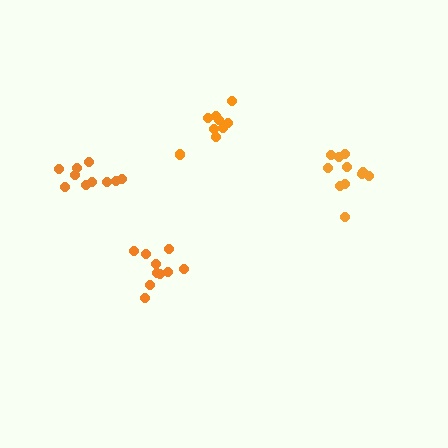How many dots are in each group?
Group 1: 10 dots, Group 2: 10 dots, Group 3: 9 dots, Group 4: 11 dots (40 total).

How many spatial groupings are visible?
There are 4 spatial groupings.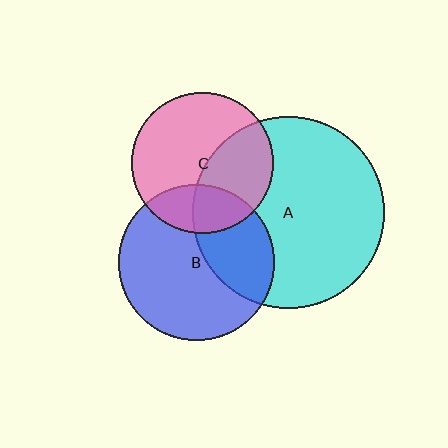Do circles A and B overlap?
Yes.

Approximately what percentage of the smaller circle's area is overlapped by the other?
Approximately 35%.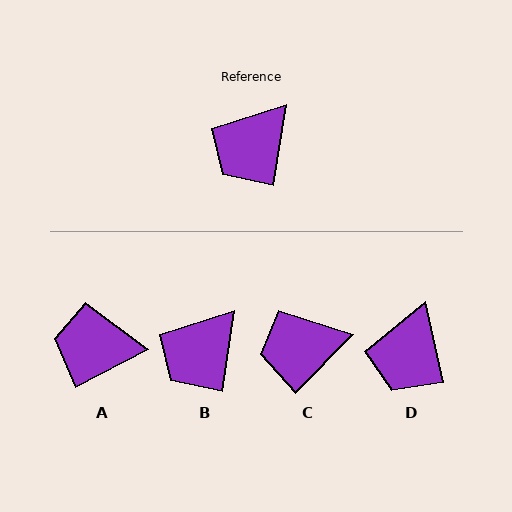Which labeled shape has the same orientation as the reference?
B.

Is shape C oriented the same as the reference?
No, it is off by about 36 degrees.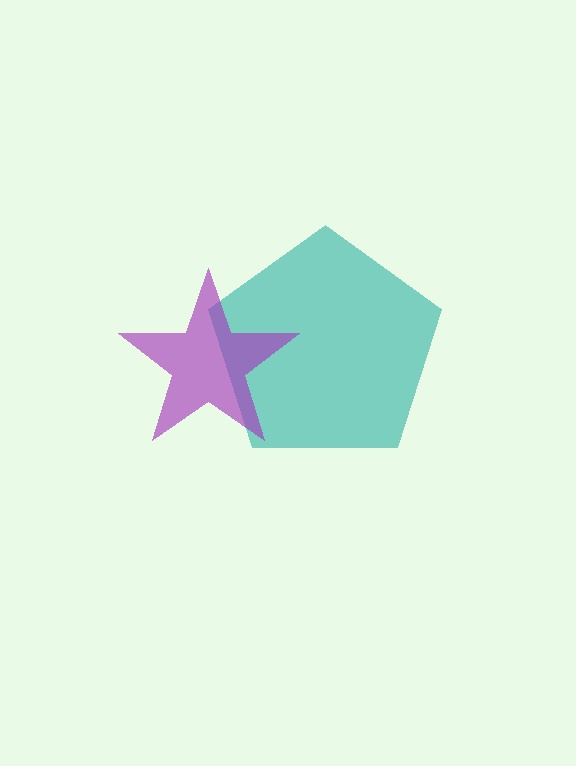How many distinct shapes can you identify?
There are 2 distinct shapes: a teal pentagon, a purple star.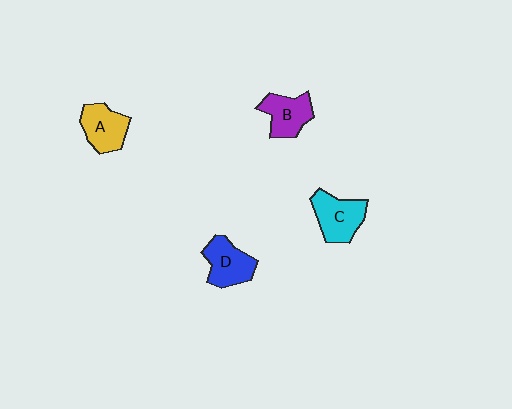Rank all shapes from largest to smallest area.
From largest to smallest: C (cyan), D (blue), A (yellow), B (purple).